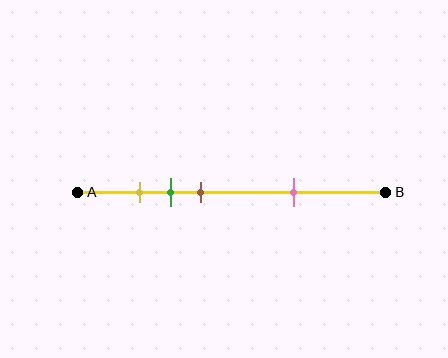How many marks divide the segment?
There are 4 marks dividing the segment.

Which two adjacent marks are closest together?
The yellow and green marks are the closest adjacent pair.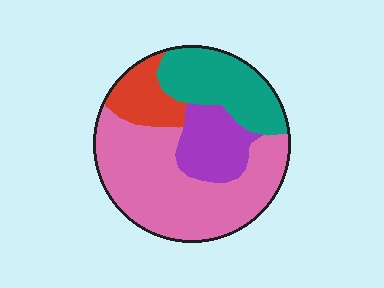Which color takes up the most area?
Pink, at roughly 50%.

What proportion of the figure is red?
Red takes up less than a sixth of the figure.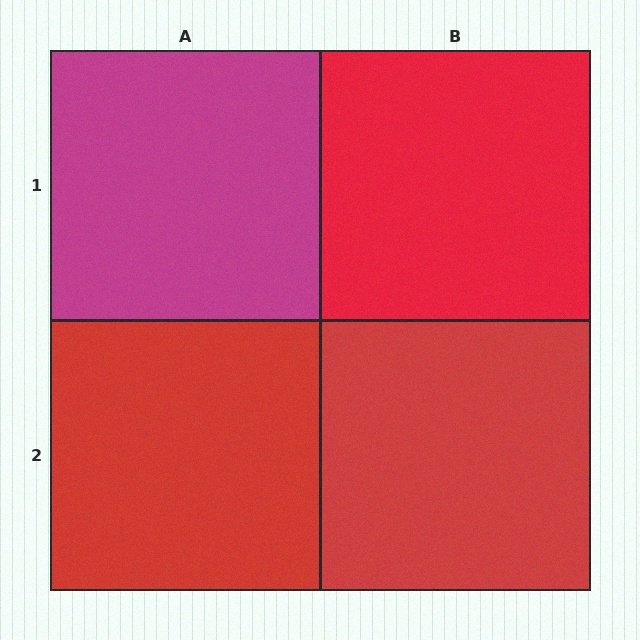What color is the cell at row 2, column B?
Red.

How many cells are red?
3 cells are red.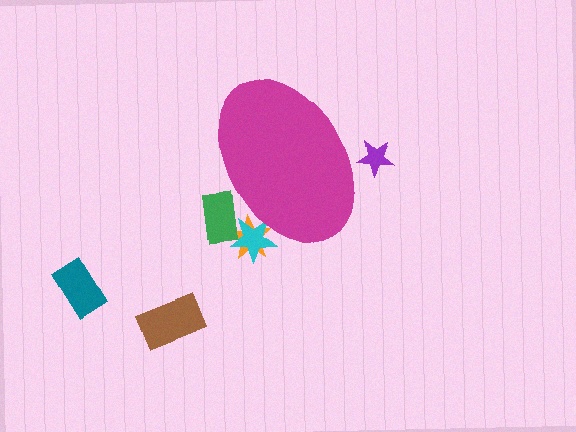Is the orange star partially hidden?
Yes, the orange star is partially hidden behind the magenta ellipse.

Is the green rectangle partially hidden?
Yes, the green rectangle is partially hidden behind the magenta ellipse.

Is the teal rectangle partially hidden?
No, the teal rectangle is fully visible.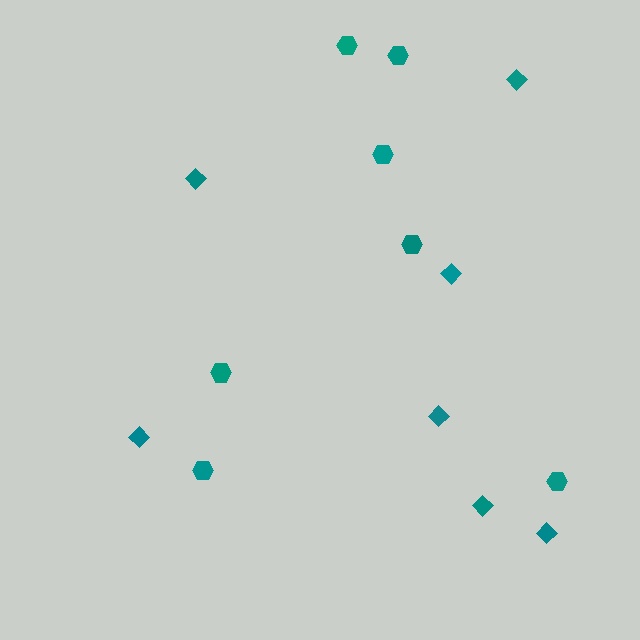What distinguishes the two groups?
There are 2 groups: one group of diamonds (7) and one group of hexagons (7).